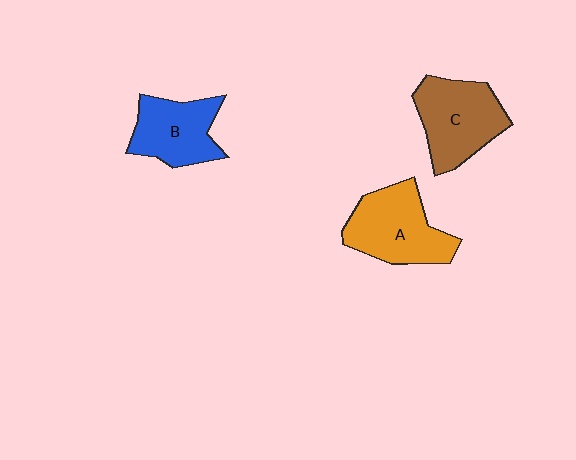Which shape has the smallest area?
Shape B (blue).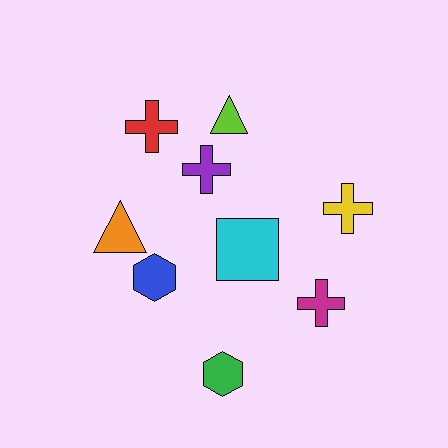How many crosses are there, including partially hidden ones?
There are 4 crosses.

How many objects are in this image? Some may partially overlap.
There are 9 objects.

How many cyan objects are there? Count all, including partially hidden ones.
There is 1 cyan object.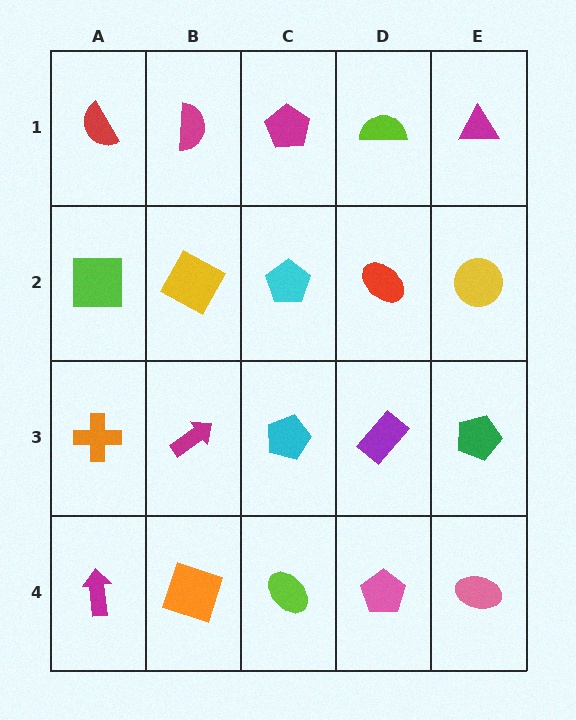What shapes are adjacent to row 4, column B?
A magenta arrow (row 3, column B), a magenta arrow (row 4, column A), a lime ellipse (row 4, column C).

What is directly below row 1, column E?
A yellow circle.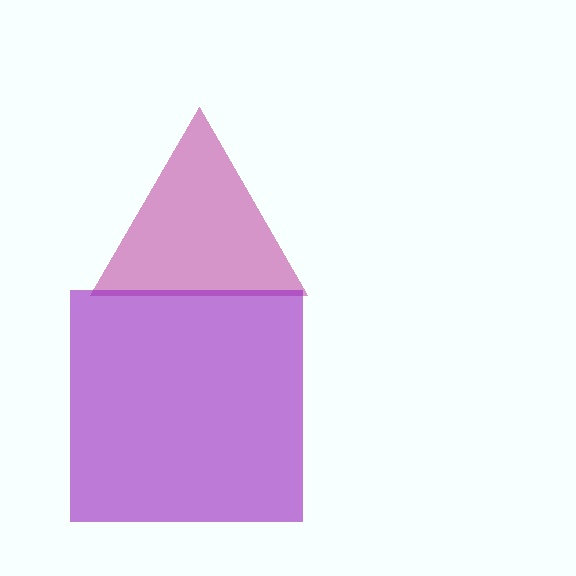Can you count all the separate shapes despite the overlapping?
Yes, there are 2 separate shapes.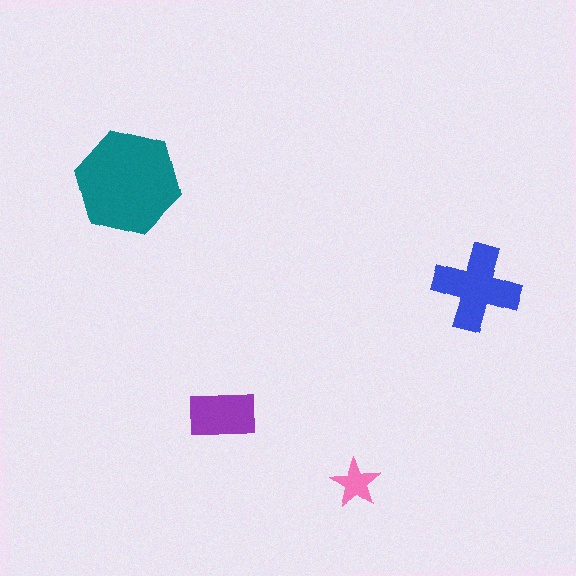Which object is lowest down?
The pink star is bottommost.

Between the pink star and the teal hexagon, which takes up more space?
The teal hexagon.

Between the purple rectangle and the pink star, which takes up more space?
The purple rectangle.